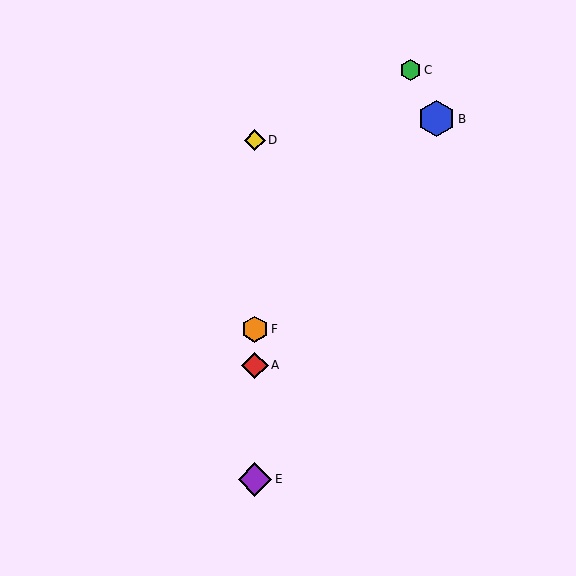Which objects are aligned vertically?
Objects A, D, E, F are aligned vertically.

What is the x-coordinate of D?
Object D is at x≈255.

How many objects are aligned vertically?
4 objects (A, D, E, F) are aligned vertically.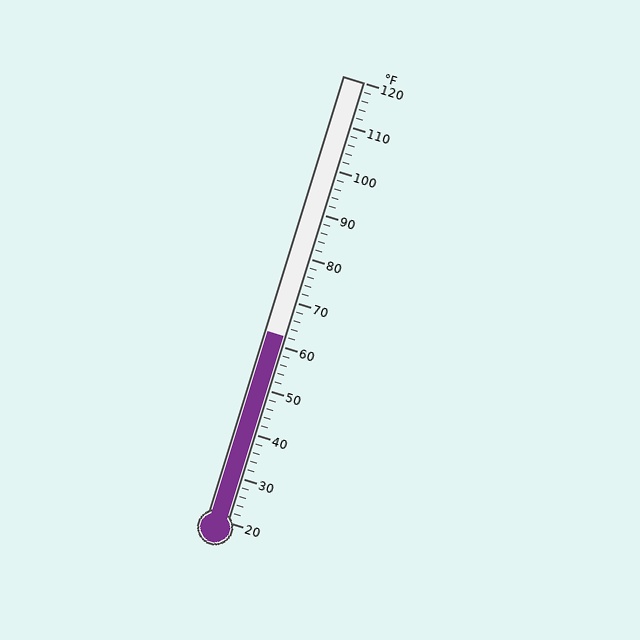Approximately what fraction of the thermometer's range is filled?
The thermometer is filled to approximately 40% of its range.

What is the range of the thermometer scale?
The thermometer scale ranges from 20°F to 120°F.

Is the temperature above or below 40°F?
The temperature is above 40°F.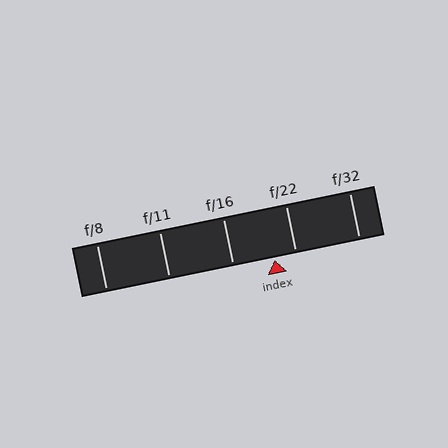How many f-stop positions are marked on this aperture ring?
There are 5 f-stop positions marked.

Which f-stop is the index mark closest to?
The index mark is closest to f/22.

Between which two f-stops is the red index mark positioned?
The index mark is between f/16 and f/22.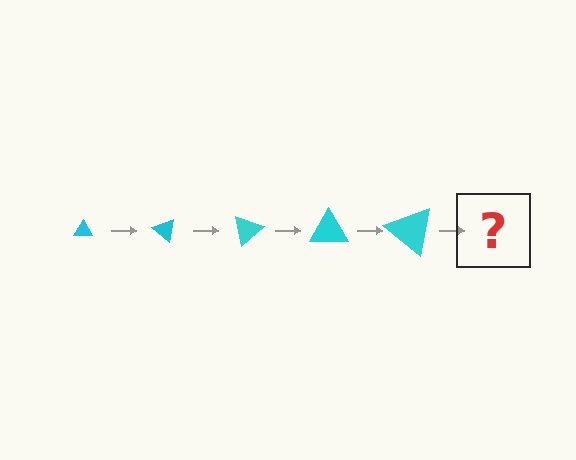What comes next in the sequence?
The next element should be a triangle, larger than the previous one and rotated 200 degrees from the start.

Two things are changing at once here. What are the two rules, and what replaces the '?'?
The two rules are that the triangle grows larger each step and it rotates 40 degrees each step. The '?' should be a triangle, larger than the previous one and rotated 200 degrees from the start.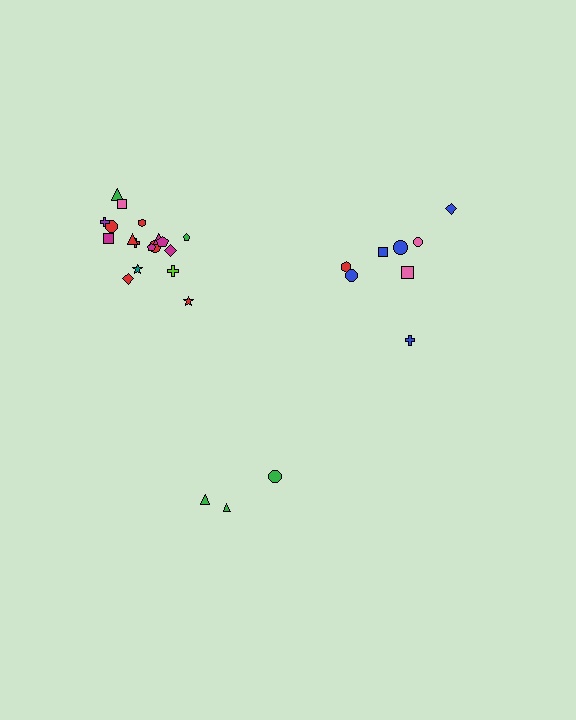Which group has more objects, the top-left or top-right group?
The top-left group.